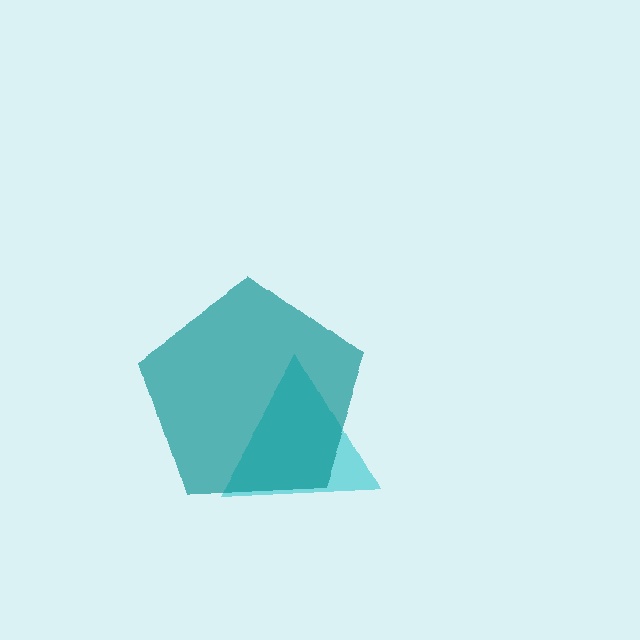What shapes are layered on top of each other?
The layered shapes are: a cyan triangle, a teal pentagon.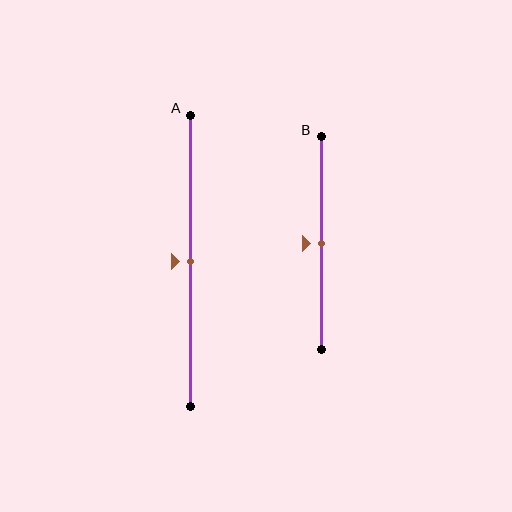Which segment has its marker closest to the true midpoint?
Segment A has its marker closest to the true midpoint.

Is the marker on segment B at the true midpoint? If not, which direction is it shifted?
Yes, the marker on segment B is at the true midpoint.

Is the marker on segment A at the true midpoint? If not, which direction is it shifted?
Yes, the marker on segment A is at the true midpoint.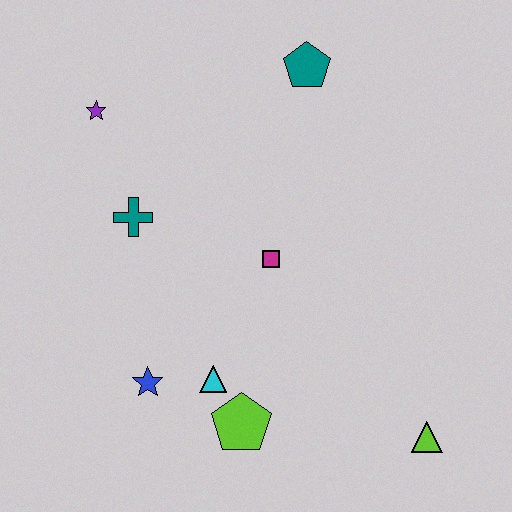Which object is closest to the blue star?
The cyan triangle is closest to the blue star.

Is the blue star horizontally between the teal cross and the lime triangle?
Yes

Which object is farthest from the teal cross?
The lime triangle is farthest from the teal cross.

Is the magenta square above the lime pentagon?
Yes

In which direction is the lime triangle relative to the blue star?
The lime triangle is to the right of the blue star.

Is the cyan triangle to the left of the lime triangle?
Yes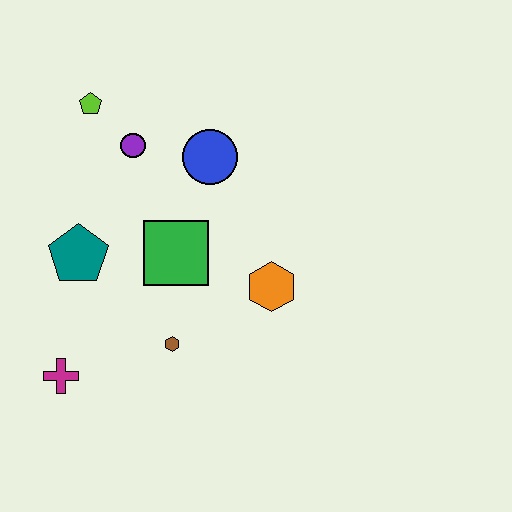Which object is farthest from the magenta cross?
The lime pentagon is farthest from the magenta cross.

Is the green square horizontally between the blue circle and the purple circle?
Yes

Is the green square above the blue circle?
No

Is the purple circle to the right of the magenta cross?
Yes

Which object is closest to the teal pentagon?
The green square is closest to the teal pentagon.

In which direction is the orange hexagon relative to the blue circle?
The orange hexagon is below the blue circle.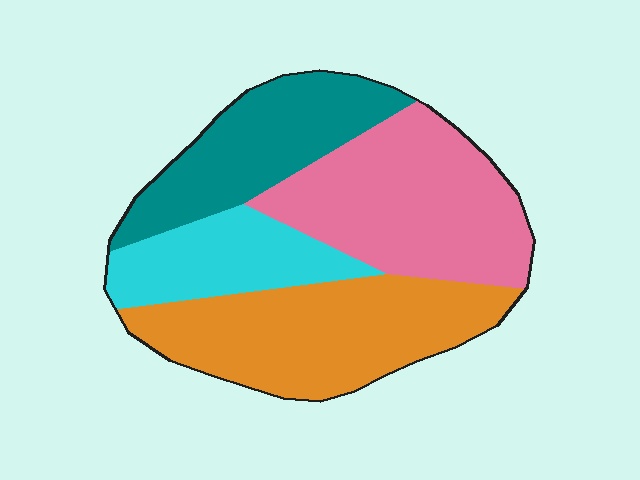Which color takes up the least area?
Cyan, at roughly 15%.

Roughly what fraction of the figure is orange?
Orange covers roughly 30% of the figure.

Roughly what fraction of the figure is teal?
Teal takes up about one fifth (1/5) of the figure.